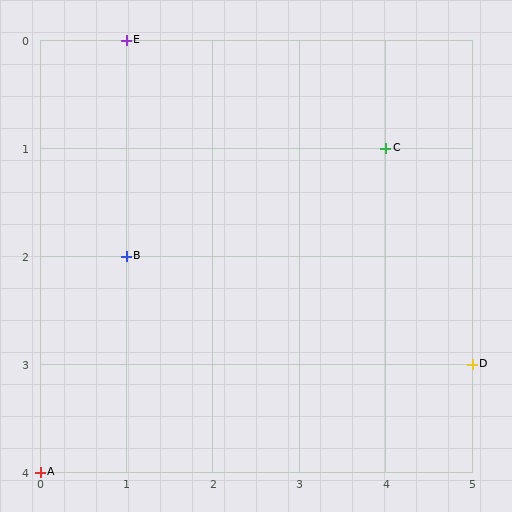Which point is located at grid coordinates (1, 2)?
Point B is at (1, 2).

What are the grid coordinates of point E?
Point E is at grid coordinates (1, 0).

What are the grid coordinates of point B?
Point B is at grid coordinates (1, 2).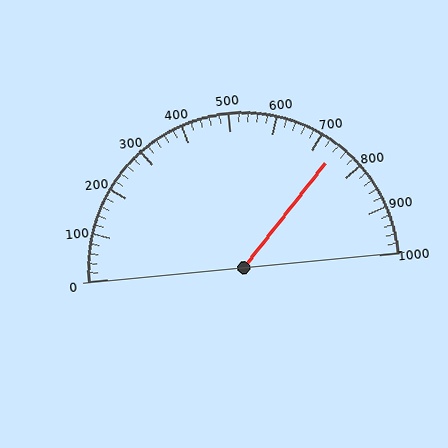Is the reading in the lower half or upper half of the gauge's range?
The reading is in the upper half of the range (0 to 1000).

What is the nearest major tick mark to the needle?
The nearest major tick mark is 700.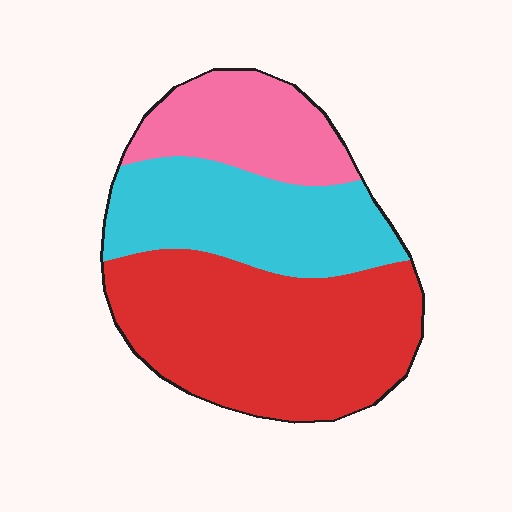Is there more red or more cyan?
Red.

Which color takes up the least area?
Pink, at roughly 20%.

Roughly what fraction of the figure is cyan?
Cyan takes up about one third (1/3) of the figure.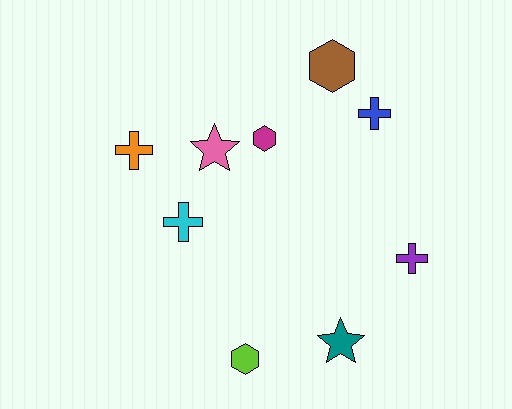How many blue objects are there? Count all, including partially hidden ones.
There is 1 blue object.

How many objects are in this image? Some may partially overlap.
There are 9 objects.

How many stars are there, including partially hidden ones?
There are 2 stars.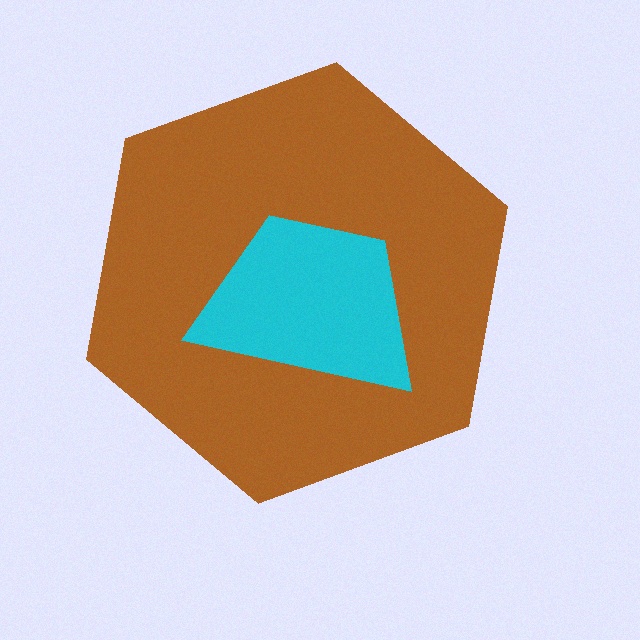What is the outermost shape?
The brown hexagon.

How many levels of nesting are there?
2.